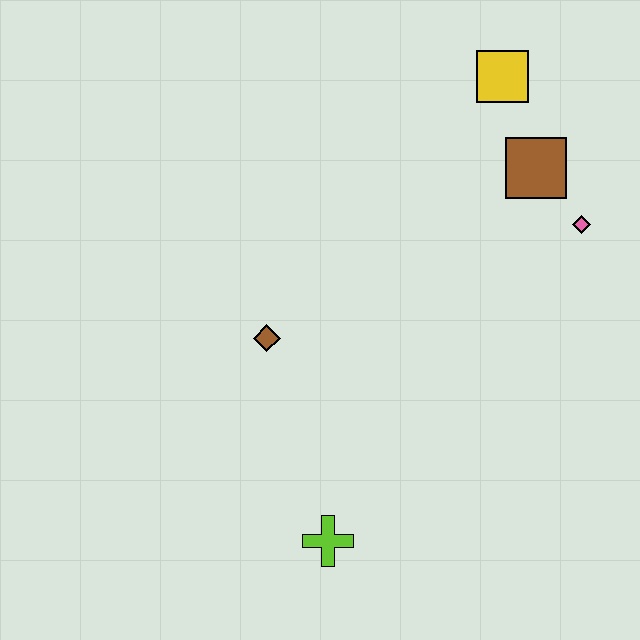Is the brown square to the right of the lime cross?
Yes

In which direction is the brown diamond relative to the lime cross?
The brown diamond is above the lime cross.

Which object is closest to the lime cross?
The brown diamond is closest to the lime cross.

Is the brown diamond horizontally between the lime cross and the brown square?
No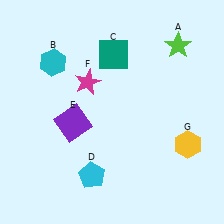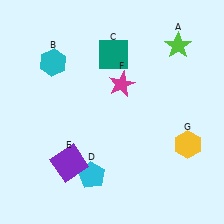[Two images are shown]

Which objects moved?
The objects that moved are: the purple square (E), the magenta star (F).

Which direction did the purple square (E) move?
The purple square (E) moved down.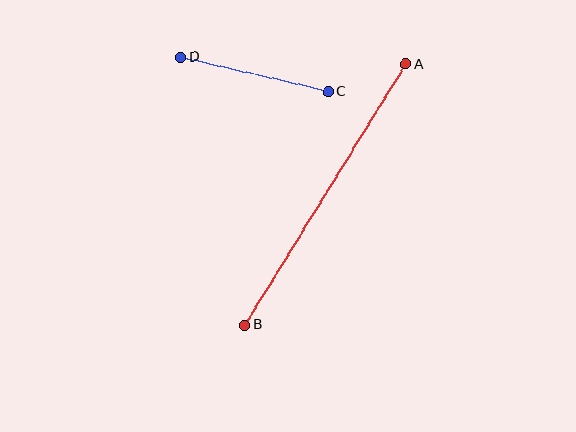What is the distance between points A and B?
The distance is approximately 306 pixels.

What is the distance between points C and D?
The distance is approximately 152 pixels.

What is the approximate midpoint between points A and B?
The midpoint is at approximately (325, 195) pixels.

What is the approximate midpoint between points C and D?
The midpoint is at approximately (255, 74) pixels.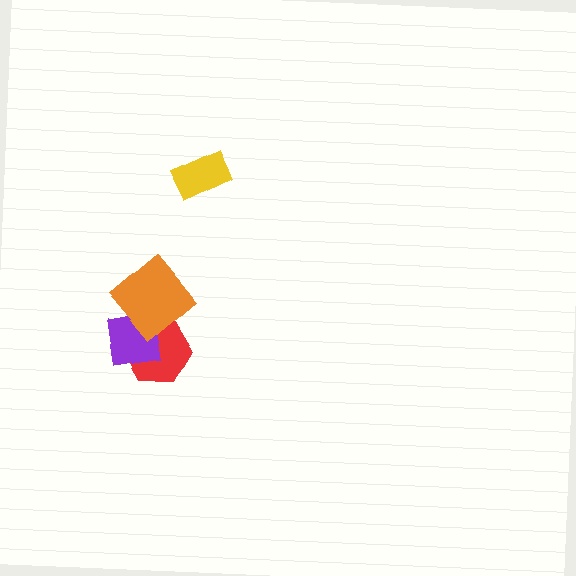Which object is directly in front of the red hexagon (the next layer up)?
The purple square is directly in front of the red hexagon.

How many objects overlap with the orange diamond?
2 objects overlap with the orange diamond.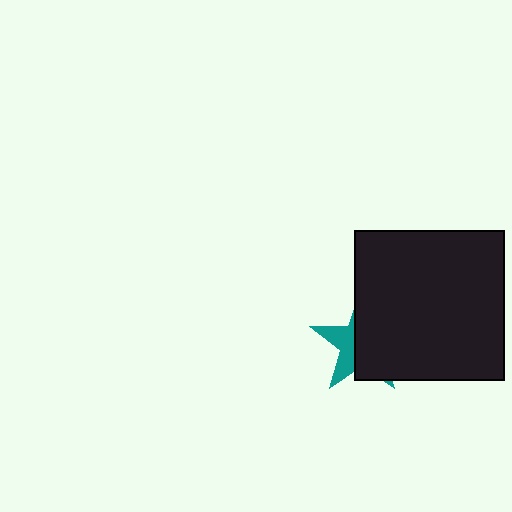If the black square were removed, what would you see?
You would see the complete teal star.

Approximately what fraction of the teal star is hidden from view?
Roughly 64% of the teal star is hidden behind the black square.